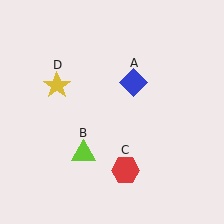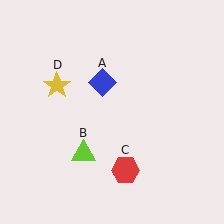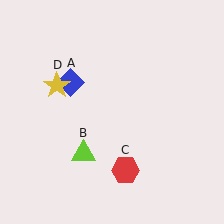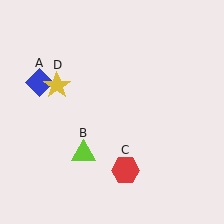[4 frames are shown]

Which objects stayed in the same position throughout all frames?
Lime triangle (object B) and red hexagon (object C) and yellow star (object D) remained stationary.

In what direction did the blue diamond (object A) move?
The blue diamond (object A) moved left.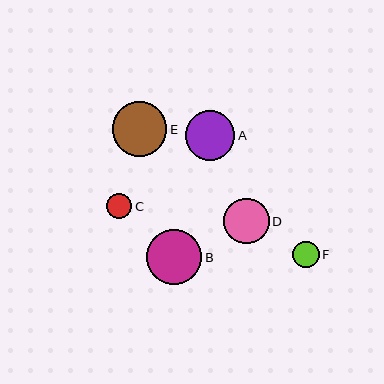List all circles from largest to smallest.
From largest to smallest: B, E, A, D, F, C.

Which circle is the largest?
Circle B is the largest with a size of approximately 55 pixels.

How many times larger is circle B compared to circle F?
Circle B is approximately 2.1 times the size of circle F.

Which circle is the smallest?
Circle C is the smallest with a size of approximately 25 pixels.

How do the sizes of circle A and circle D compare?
Circle A and circle D are approximately the same size.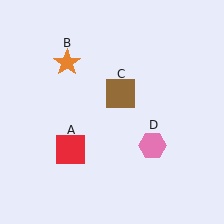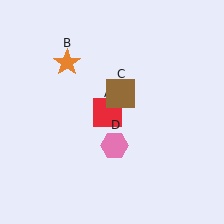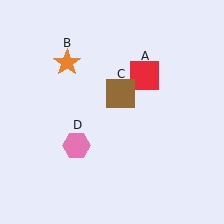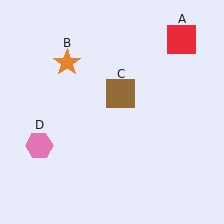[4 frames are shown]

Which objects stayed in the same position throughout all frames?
Orange star (object B) and brown square (object C) remained stationary.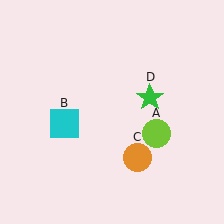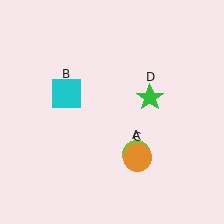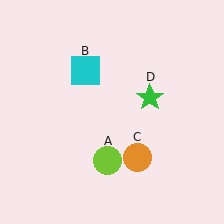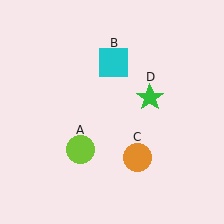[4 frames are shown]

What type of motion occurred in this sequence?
The lime circle (object A), cyan square (object B) rotated clockwise around the center of the scene.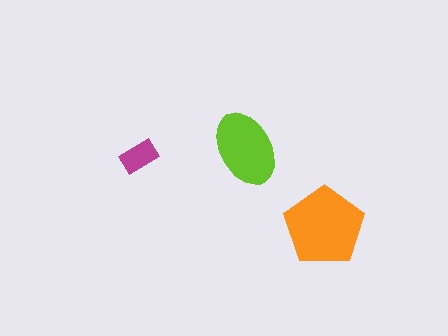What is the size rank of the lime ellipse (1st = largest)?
2nd.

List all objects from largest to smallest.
The orange pentagon, the lime ellipse, the magenta rectangle.